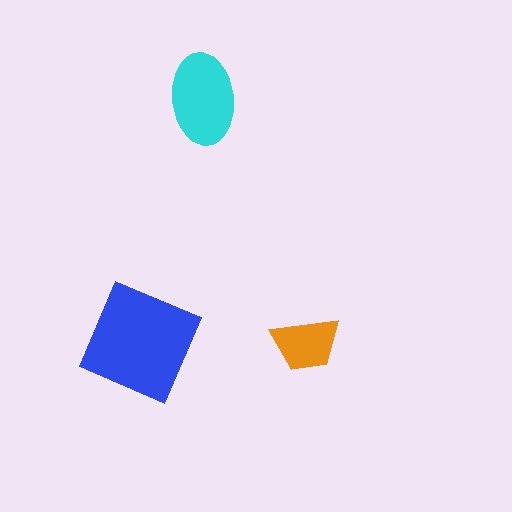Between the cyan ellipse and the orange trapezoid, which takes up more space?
The cyan ellipse.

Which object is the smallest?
The orange trapezoid.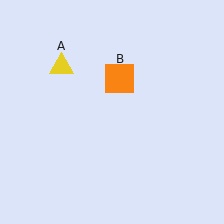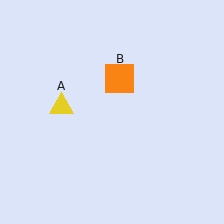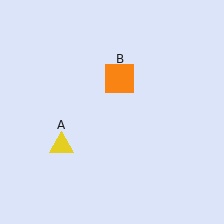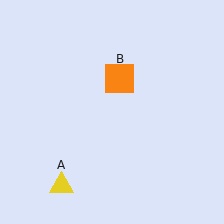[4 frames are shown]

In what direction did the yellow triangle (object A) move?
The yellow triangle (object A) moved down.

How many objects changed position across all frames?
1 object changed position: yellow triangle (object A).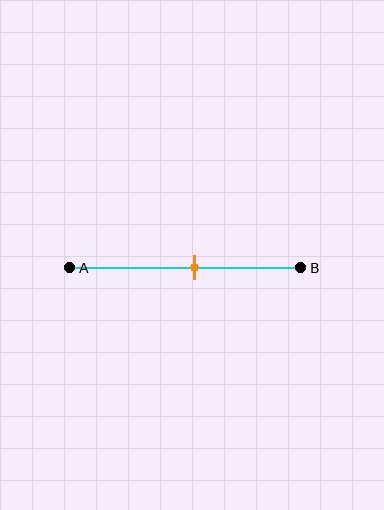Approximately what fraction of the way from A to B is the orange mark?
The orange mark is approximately 55% of the way from A to B.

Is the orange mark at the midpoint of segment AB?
No, the mark is at about 55% from A, not at the 50% midpoint.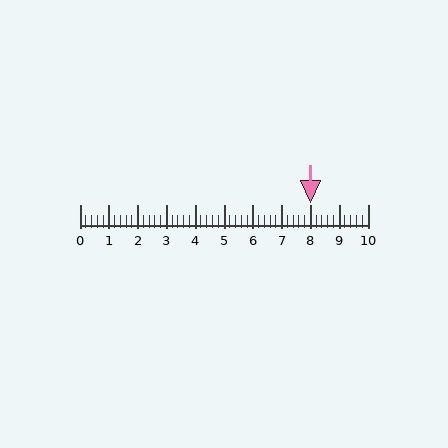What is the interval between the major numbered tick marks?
The major tick marks are spaced 1 units apart.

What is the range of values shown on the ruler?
The ruler shows values from 0 to 10.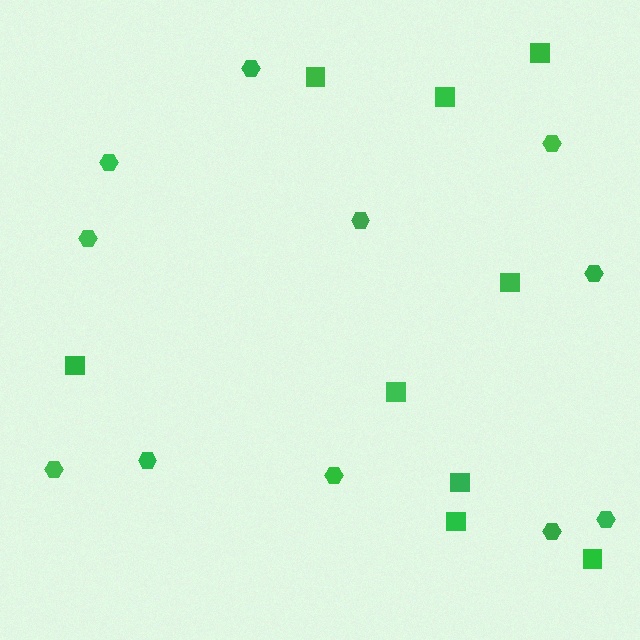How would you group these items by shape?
There are 2 groups: one group of hexagons (11) and one group of squares (9).